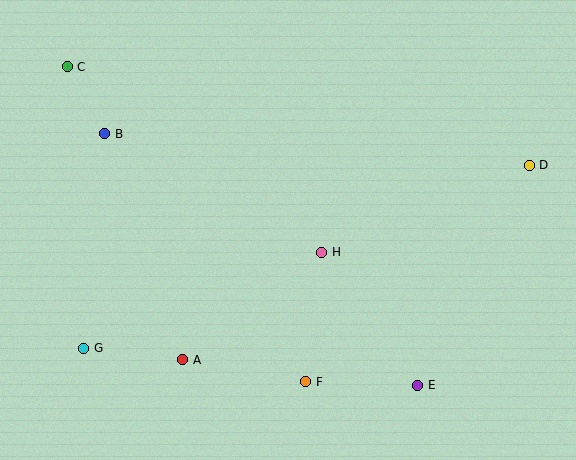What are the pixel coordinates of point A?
Point A is at (183, 360).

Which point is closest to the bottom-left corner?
Point G is closest to the bottom-left corner.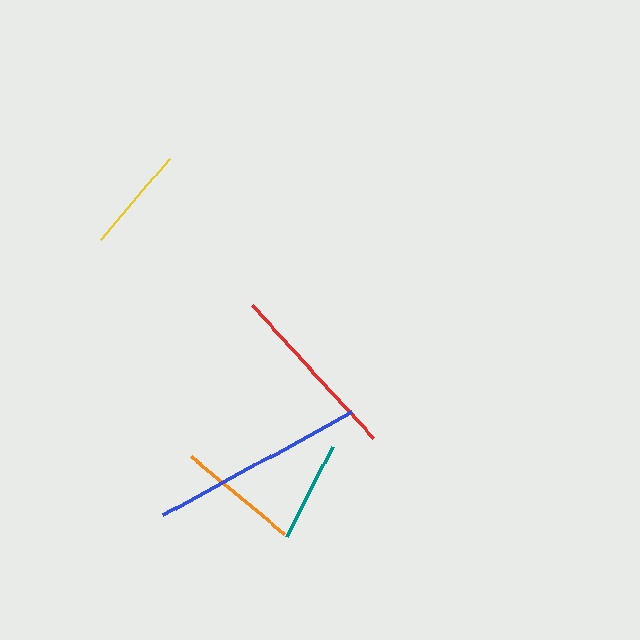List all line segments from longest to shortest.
From longest to shortest: blue, red, orange, yellow, teal.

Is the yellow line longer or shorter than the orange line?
The orange line is longer than the yellow line.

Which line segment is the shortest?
The teal line is the shortest at approximately 102 pixels.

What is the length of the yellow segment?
The yellow segment is approximately 105 pixels long.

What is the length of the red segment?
The red segment is approximately 180 pixels long.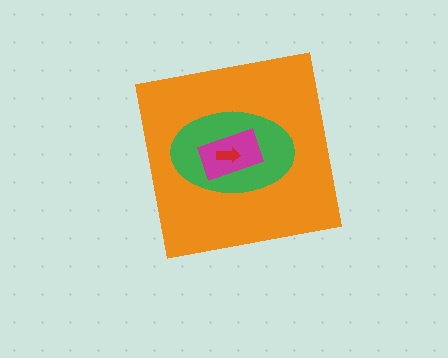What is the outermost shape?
The orange square.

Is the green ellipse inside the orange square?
Yes.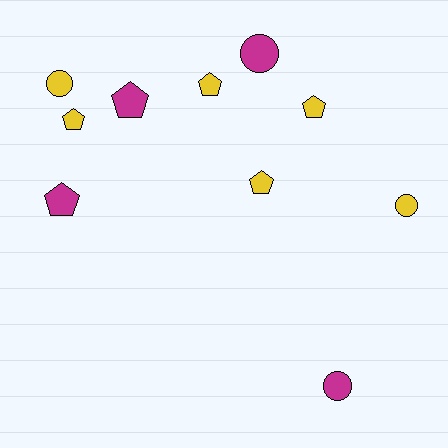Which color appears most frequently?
Yellow, with 6 objects.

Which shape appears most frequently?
Pentagon, with 6 objects.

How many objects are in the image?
There are 10 objects.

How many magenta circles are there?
There are 2 magenta circles.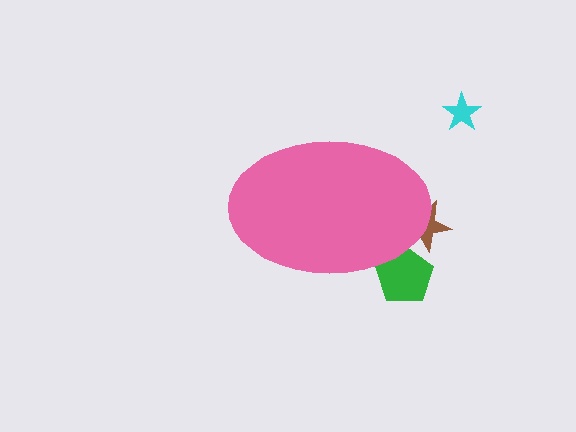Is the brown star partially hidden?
Yes, the brown star is partially hidden behind the pink ellipse.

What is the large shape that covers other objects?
A pink ellipse.